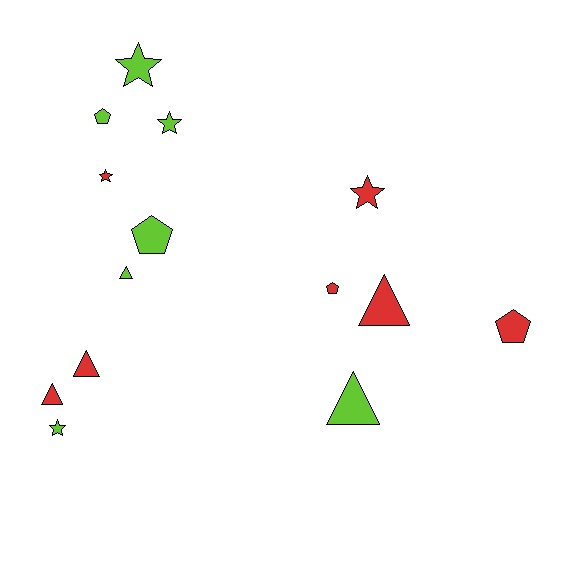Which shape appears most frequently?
Star, with 5 objects.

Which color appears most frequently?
Red, with 7 objects.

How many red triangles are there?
There are 3 red triangles.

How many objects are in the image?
There are 14 objects.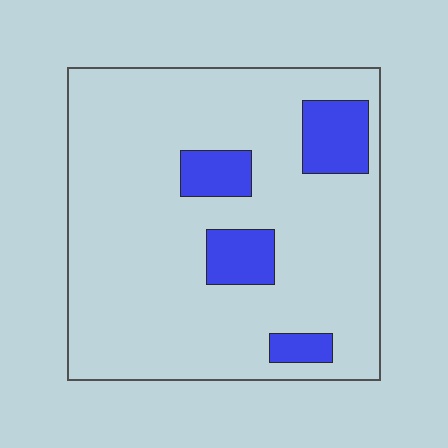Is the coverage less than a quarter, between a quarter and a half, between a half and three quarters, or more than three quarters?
Less than a quarter.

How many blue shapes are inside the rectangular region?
4.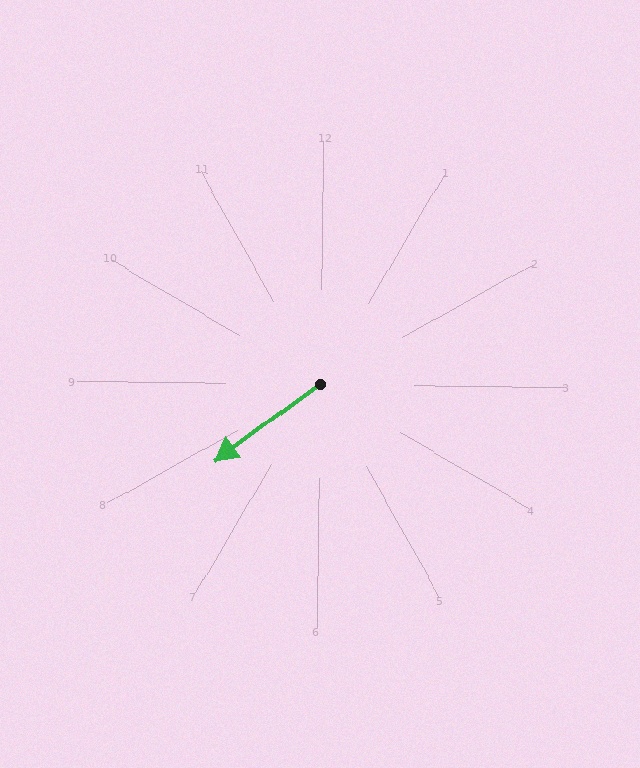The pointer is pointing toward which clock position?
Roughly 8 o'clock.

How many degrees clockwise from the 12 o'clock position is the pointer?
Approximately 233 degrees.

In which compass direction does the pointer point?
Southwest.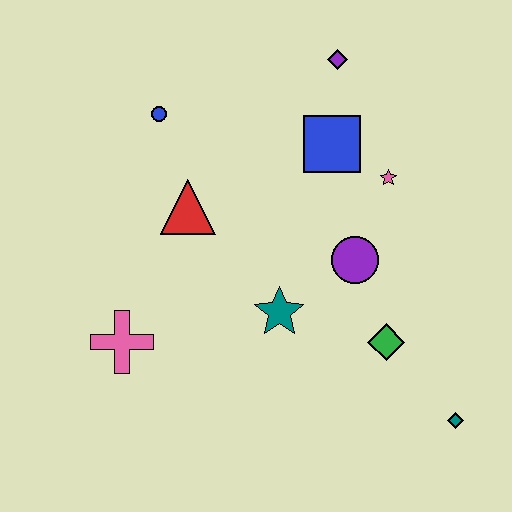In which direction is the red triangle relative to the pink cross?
The red triangle is above the pink cross.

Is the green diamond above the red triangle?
No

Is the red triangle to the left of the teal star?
Yes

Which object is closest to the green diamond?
The purple circle is closest to the green diamond.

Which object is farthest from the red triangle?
The teal diamond is farthest from the red triangle.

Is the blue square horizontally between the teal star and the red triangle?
No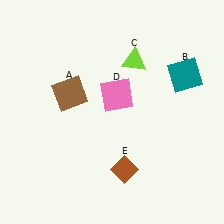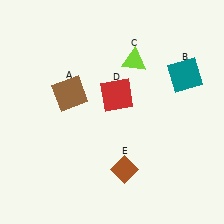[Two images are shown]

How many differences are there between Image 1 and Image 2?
There is 1 difference between the two images.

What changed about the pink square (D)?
In Image 1, D is pink. In Image 2, it changed to red.